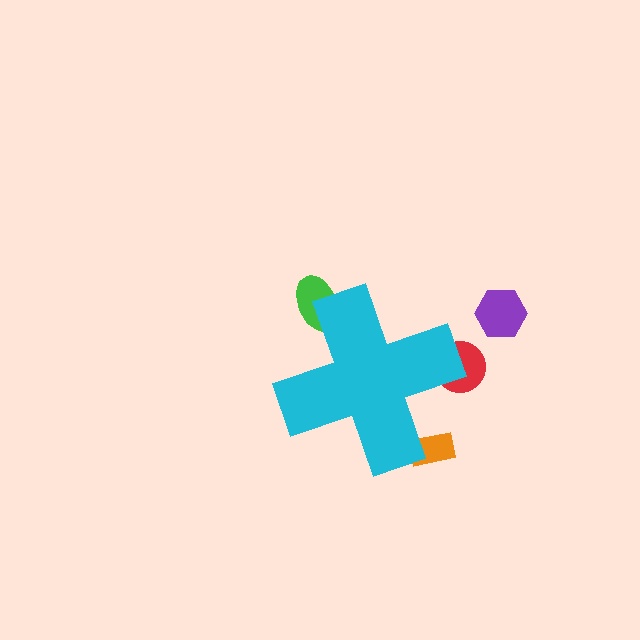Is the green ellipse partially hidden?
Yes, the green ellipse is partially hidden behind the cyan cross.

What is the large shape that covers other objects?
A cyan cross.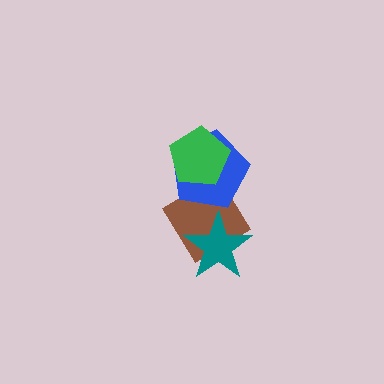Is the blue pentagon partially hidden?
Yes, it is partially covered by another shape.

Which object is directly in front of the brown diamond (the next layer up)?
The blue pentagon is directly in front of the brown diamond.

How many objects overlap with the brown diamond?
3 objects overlap with the brown diamond.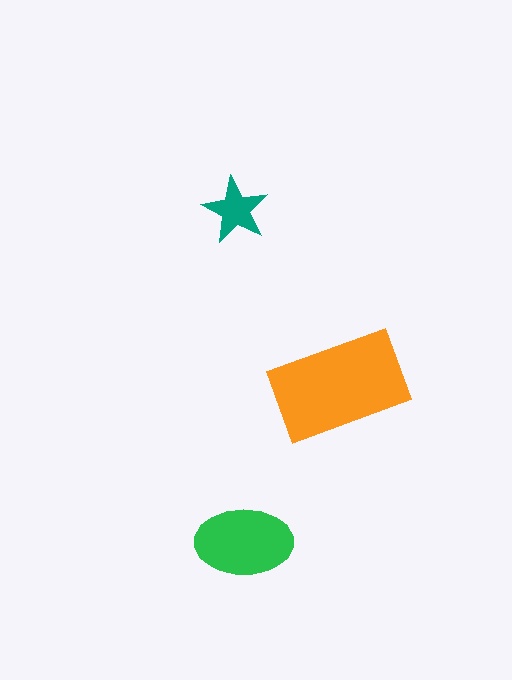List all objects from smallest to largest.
The teal star, the green ellipse, the orange rectangle.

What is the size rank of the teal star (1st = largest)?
3rd.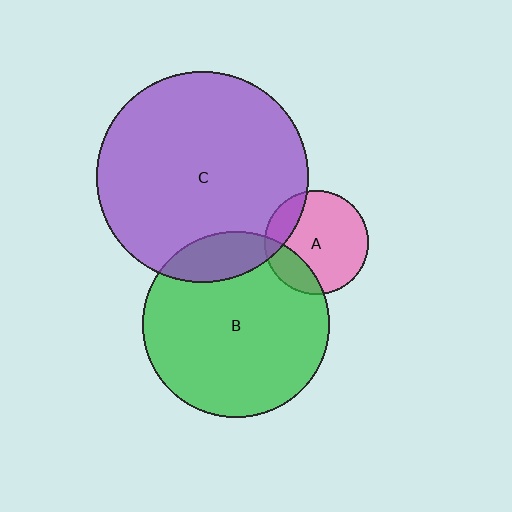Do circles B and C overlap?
Yes.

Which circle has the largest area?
Circle C (purple).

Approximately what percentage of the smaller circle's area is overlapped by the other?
Approximately 15%.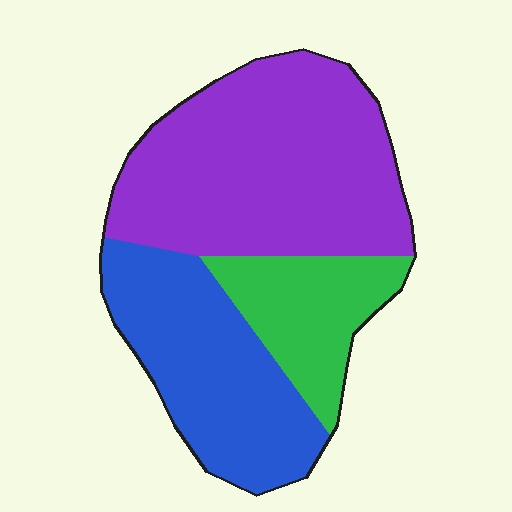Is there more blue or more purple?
Purple.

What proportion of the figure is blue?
Blue covers 32% of the figure.